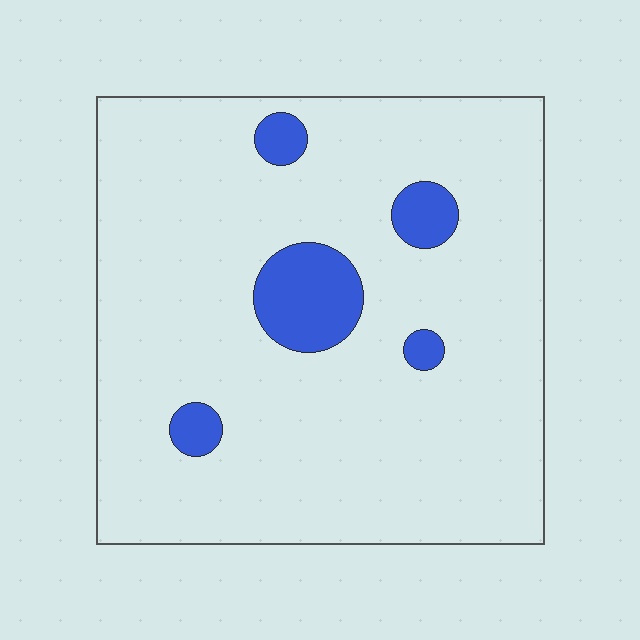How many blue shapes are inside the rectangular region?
5.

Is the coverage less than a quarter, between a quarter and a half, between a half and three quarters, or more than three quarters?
Less than a quarter.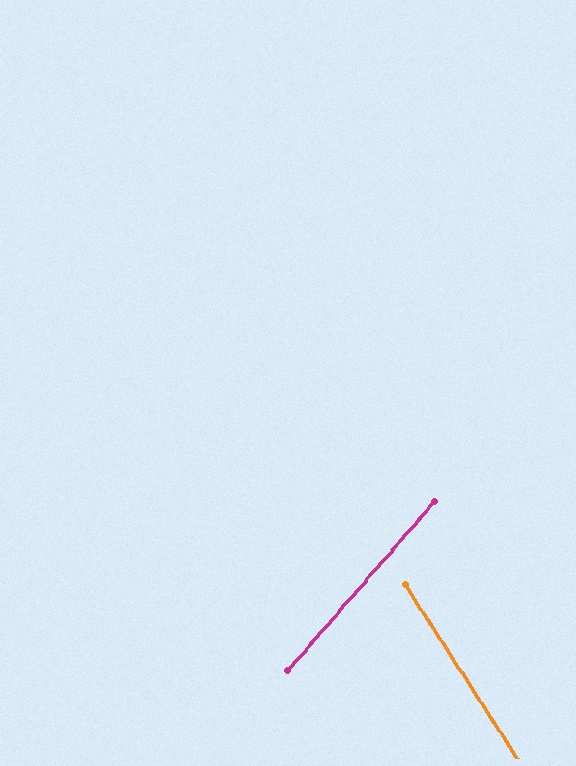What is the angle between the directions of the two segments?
Approximately 74 degrees.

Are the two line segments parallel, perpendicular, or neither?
Neither parallel nor perpendicular — they differ by about 74°.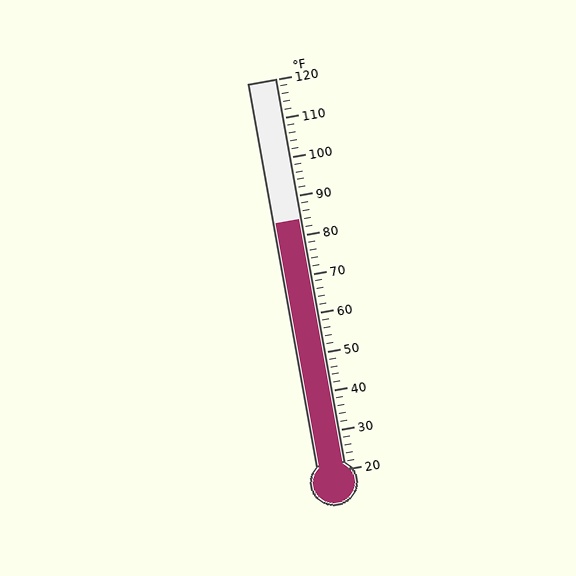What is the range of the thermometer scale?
The thermometer scale ranges from 20°F to 120°F.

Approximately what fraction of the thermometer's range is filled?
The thermometer is filled to approximately 65% of its range.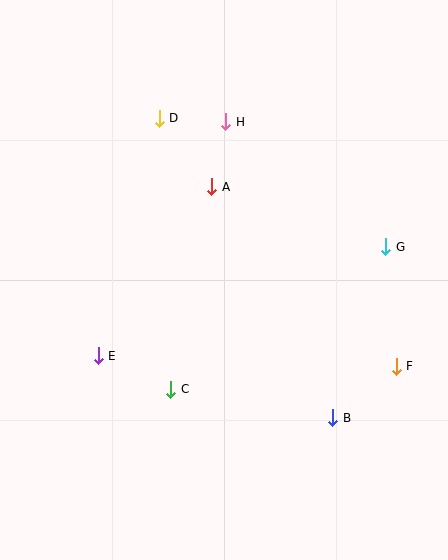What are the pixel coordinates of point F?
Point F is at (396, 366).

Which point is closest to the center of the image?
Point A at (212, 187) is closest to the center.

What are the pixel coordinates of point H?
Point H is at (226, 122).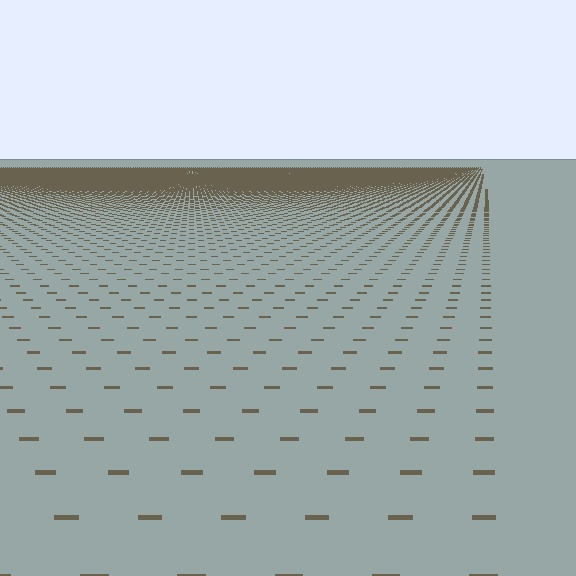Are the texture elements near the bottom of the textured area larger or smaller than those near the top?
Larger. Near the bottom, elements are closer to the viewer and appear at a bigger on-screen size.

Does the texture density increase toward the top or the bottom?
Density increases toward the top.